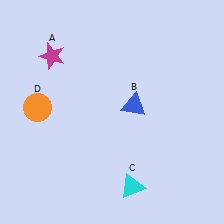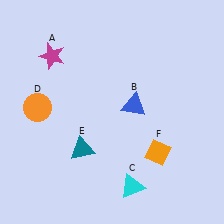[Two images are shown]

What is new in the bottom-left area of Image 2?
A teal triangle (E) was added in the bottom-left area of Image 2.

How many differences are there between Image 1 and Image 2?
There are 2 differences between the two images.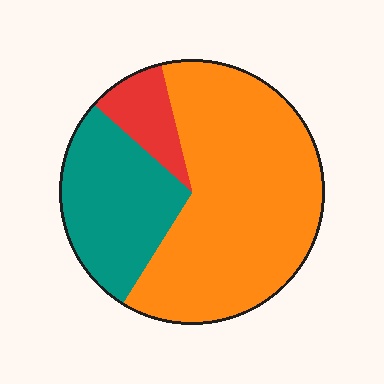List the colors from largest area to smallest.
From largest to smallest: orange, teal, red.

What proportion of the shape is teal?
Teal covers around 30% of the shape.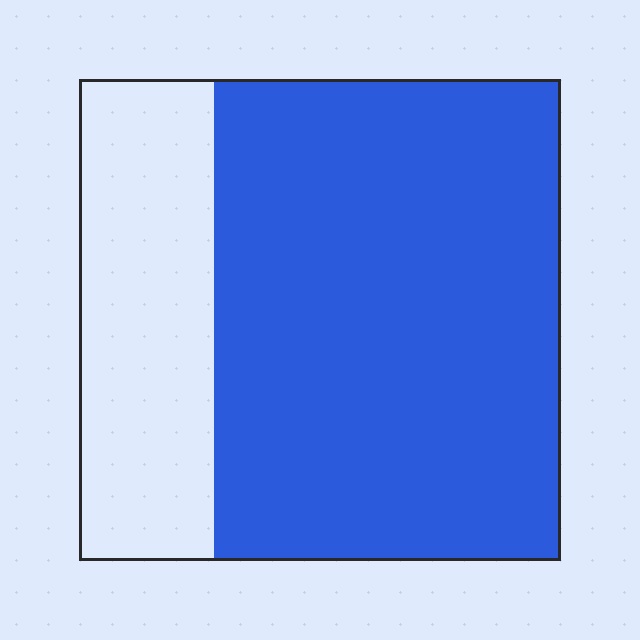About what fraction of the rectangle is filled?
About three quarters (3/4).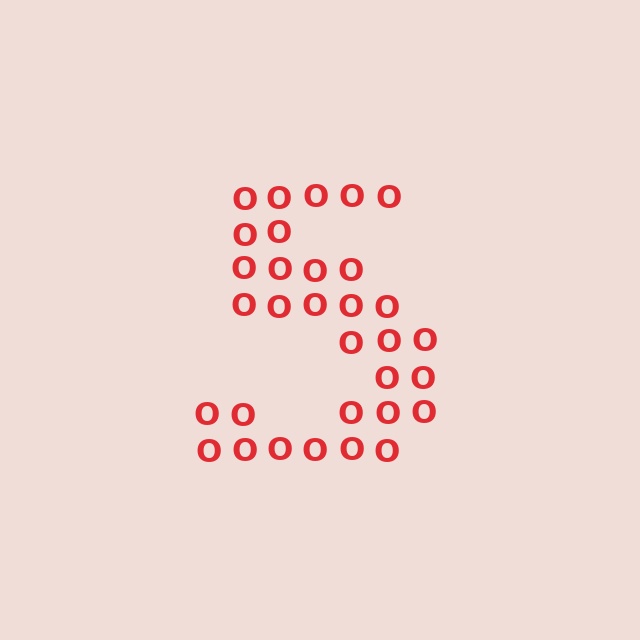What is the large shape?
The large shape is the digit 5.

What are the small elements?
The small elements are letter O's.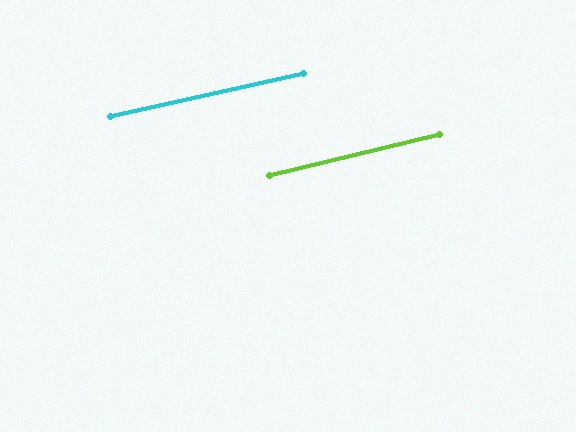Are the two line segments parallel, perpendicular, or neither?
Parallel — their directions differ by only 0.9°.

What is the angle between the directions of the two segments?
Approximately 1 degree.